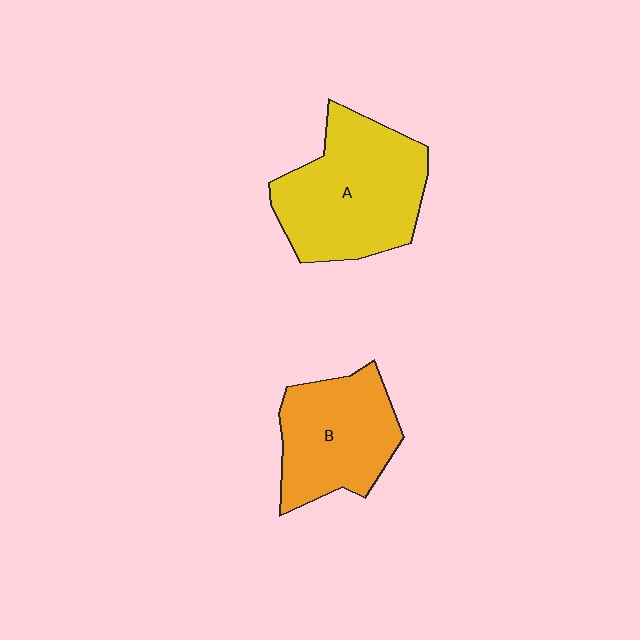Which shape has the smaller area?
Shape B (orange).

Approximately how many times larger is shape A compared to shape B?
Approximately 1.3 times.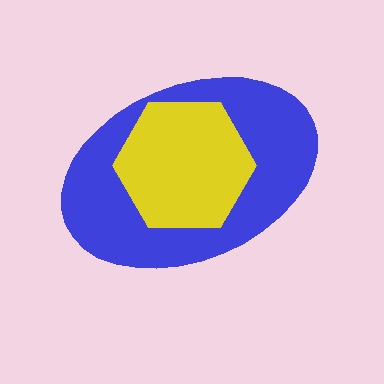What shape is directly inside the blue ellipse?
The yellow hexagon.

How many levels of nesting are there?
2.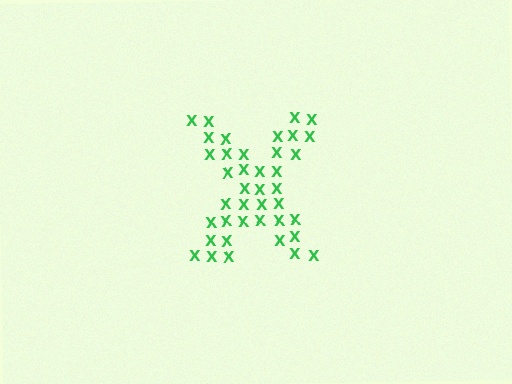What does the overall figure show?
The overall figure shows the letter X.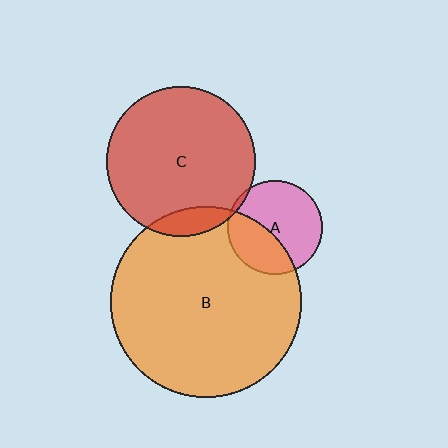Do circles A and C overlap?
Yes.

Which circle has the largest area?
Circle B (orange).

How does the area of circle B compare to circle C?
Approximately 1.6 times.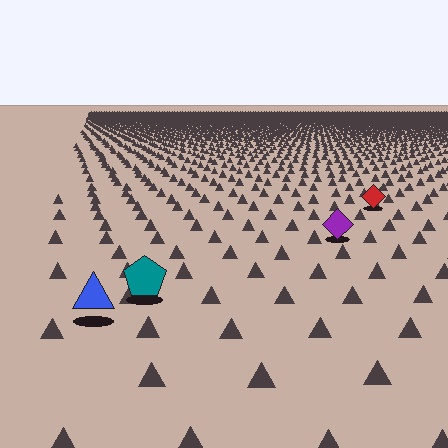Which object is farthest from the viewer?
The red diamond is farthest from the viewer. It appears smaller and the ground texture around it is denser.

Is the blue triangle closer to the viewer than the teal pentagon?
Yes. The blue triangle is closer — you can tell from the texture gradient: the ground texture is coarser near it.